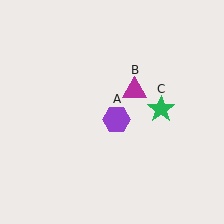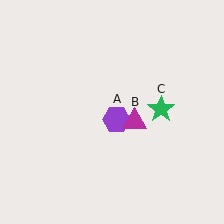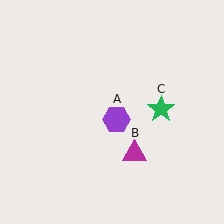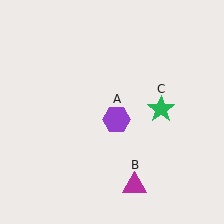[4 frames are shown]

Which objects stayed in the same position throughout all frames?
Purple hexagon (object A) and green star (object C) remained stationary.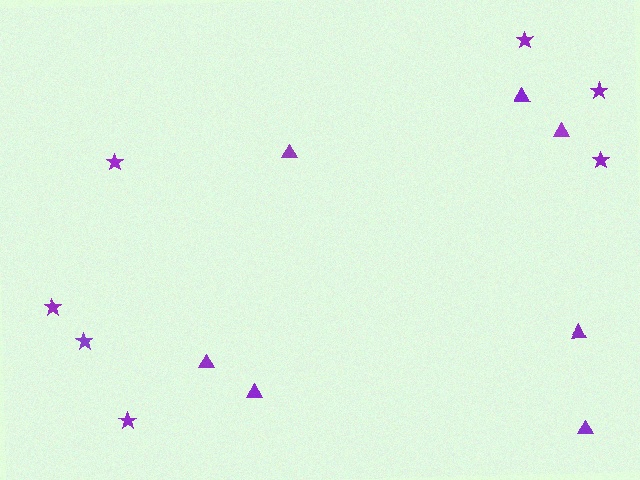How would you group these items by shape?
There are 2 groups: one group of stars (7) and one group of triangles (7).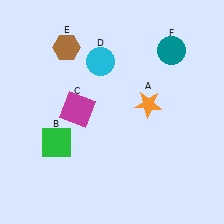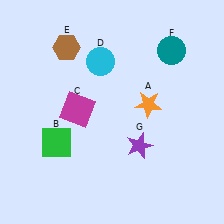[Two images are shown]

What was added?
A purple star (G) was added in Image 2.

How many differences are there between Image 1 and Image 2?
There is 1 difference between the two images.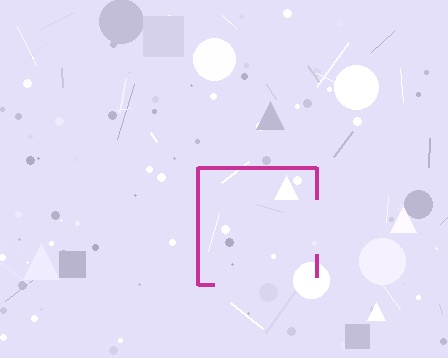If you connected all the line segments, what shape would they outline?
They would outline a square.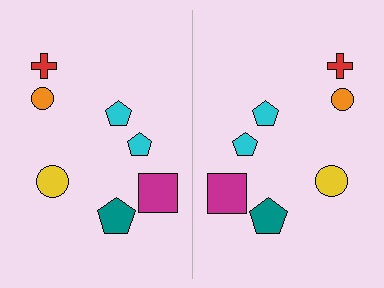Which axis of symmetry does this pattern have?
The pattern has a vertical axis of symmetry running through the center of the image.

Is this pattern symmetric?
Yes, this pattern has bilateral (reflection) symmetry.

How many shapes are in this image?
There are 14 shapes in this image.